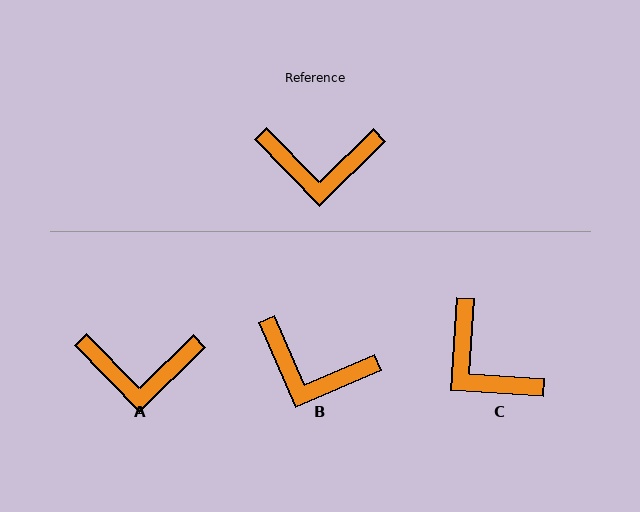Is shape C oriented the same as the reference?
No, it is off by about 48 degrees.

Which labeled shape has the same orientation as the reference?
A.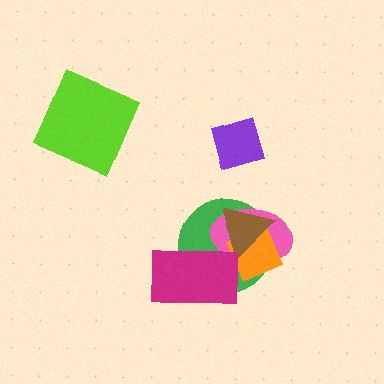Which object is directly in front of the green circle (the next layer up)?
The pink ellipse is directly in front of the green circle.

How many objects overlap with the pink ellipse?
4 objects overlap with the pink ellipse.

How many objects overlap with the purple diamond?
0 objects overlap with the purple diamond.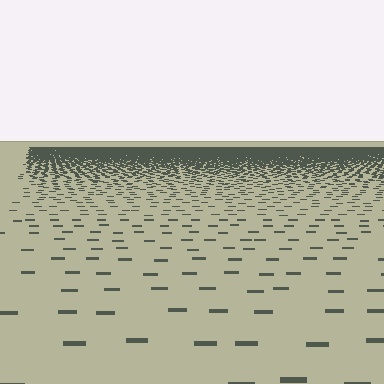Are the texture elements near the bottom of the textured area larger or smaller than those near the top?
Larger. Near the bottom, elements are closer to the viewer and appear at a bigger on-screen size.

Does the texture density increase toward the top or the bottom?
Density increases toward the top.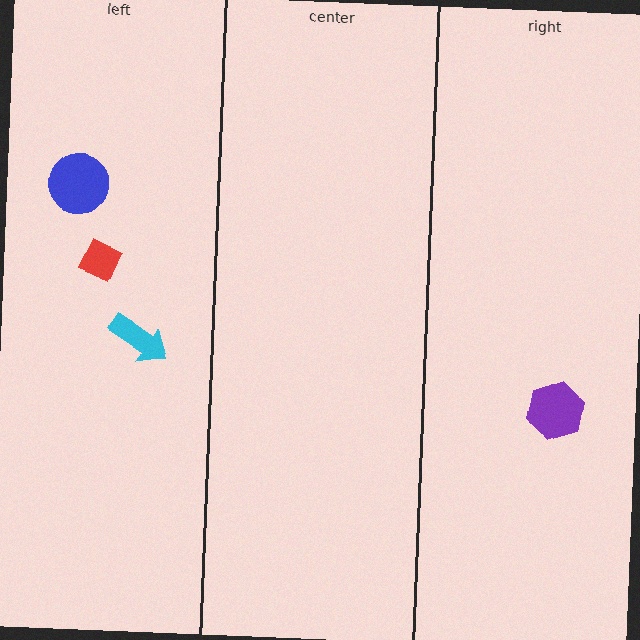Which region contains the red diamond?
The left region.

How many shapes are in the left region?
3.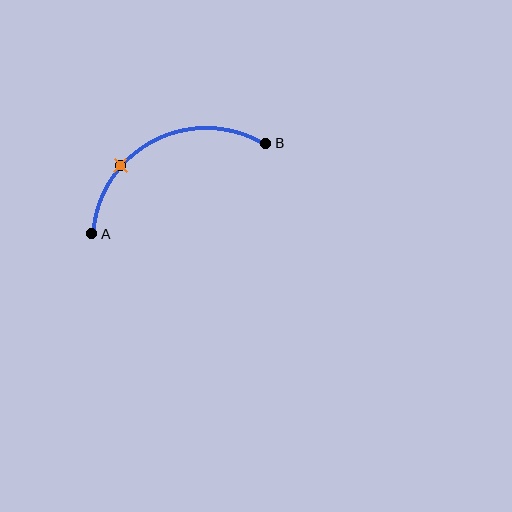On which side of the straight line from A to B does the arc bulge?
The arc bulges above the straight line connecting A and B.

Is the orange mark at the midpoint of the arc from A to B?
No. The orange mark lies on the arc but is closer to endpoint A. The arc midpoint would be at the point on the curve equidistant along the arc from both A and B.